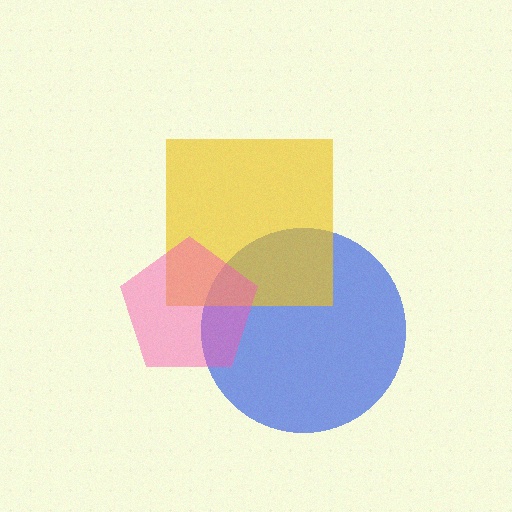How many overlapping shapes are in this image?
There are 3 overlapping shapes in the image.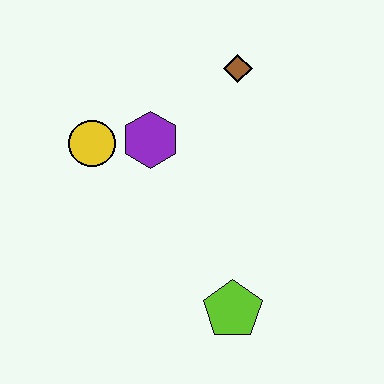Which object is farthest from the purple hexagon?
The lime pentagon is farthest from the purple hexagon.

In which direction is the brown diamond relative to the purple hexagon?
The brown diamond is to the right of the purple hexagon.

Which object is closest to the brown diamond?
The purple hexagon is closest to the brown diamond.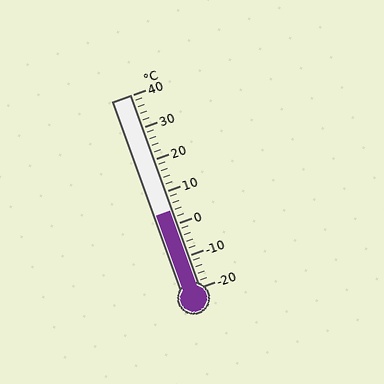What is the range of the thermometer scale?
The thermometer scale ranges from -20°C to 40°C.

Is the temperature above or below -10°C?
The temperature is above -10°C.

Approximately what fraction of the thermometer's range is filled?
The thermometer is filled to approximately 40% of its range.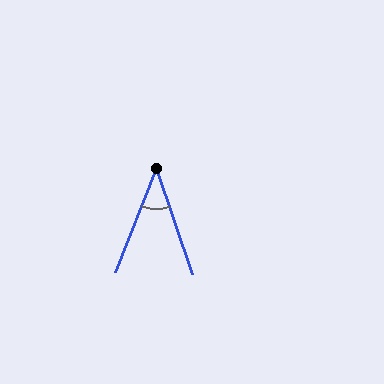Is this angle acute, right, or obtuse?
It is acute.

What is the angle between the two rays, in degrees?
Approximately 40 degrees.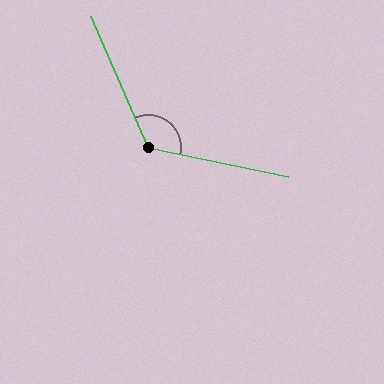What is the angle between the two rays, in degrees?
Approximately 126 degrees.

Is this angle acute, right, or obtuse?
It is obtuse.